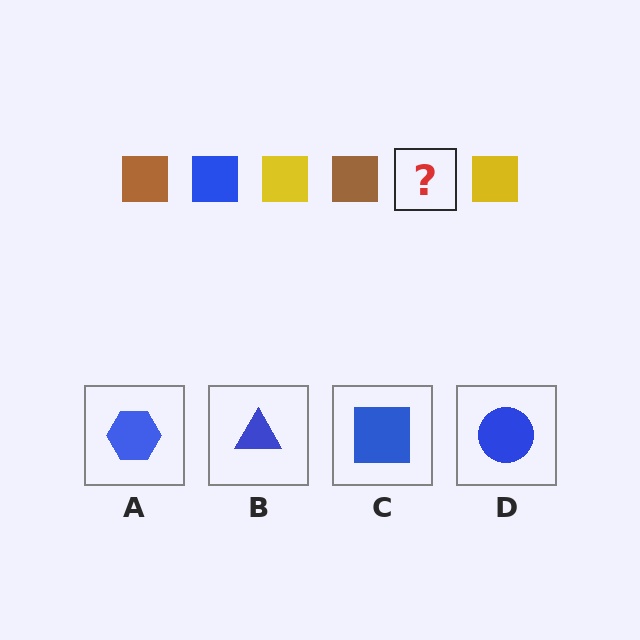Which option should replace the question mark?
Option C.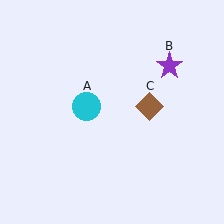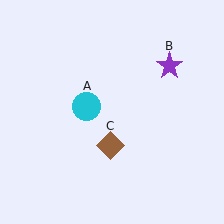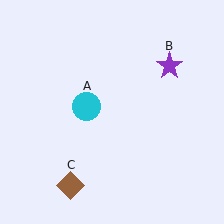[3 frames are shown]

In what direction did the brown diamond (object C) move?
The brown diamond (object C) moved down and to the left.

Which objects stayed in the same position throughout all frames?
Cyan circle (object A) and purple star (object B) remained stationary.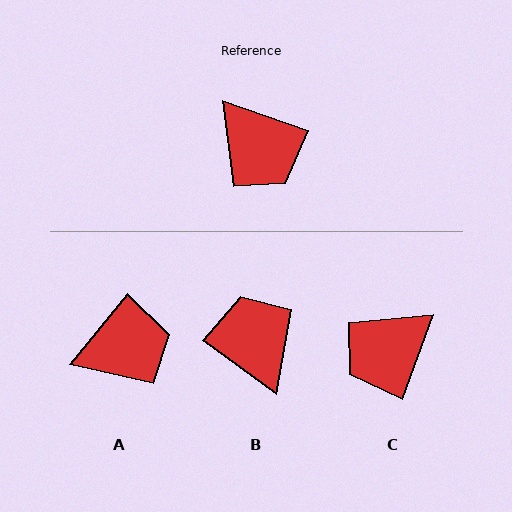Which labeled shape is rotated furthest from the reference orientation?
B, about 163 degrees away.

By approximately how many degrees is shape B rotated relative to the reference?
Approximately 163 degrees counter-clockwise.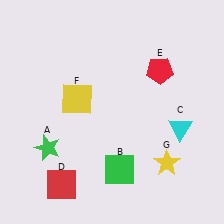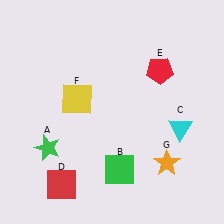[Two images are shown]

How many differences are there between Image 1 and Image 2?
There is 1 difference between the two images.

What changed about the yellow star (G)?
In Image 1, G is yellow. In Image 2, it changed to orange.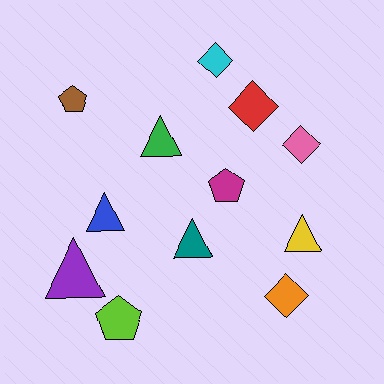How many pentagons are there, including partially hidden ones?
There are 3 pentagons.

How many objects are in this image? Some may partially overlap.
There are 12 objects.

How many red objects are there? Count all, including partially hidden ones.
There is 1 red object.